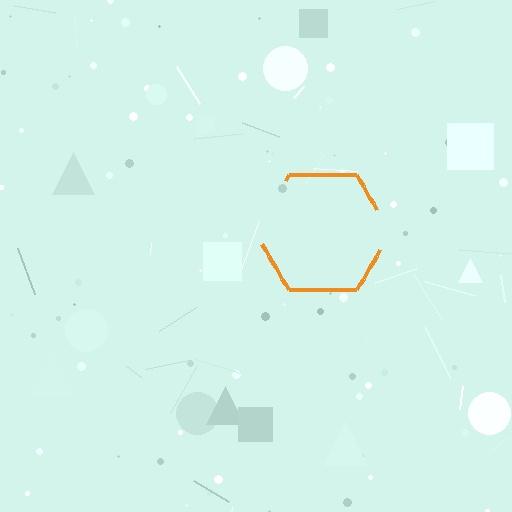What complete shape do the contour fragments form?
The contour fragments form a hexagon.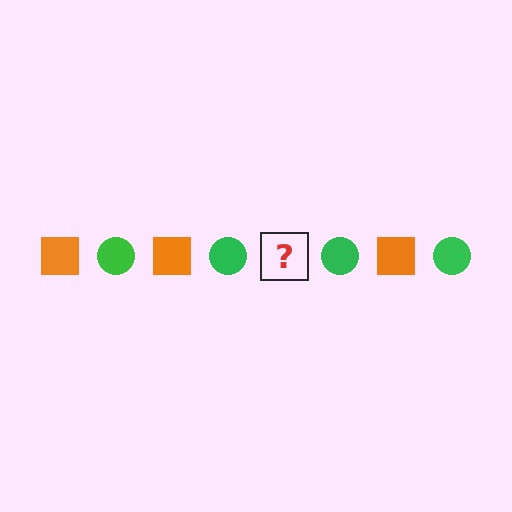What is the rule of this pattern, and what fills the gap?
The rule is that the pattern alternates between orange square and green circle. The gap should be filled with an orange square.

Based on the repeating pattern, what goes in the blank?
The blank should be an orange square.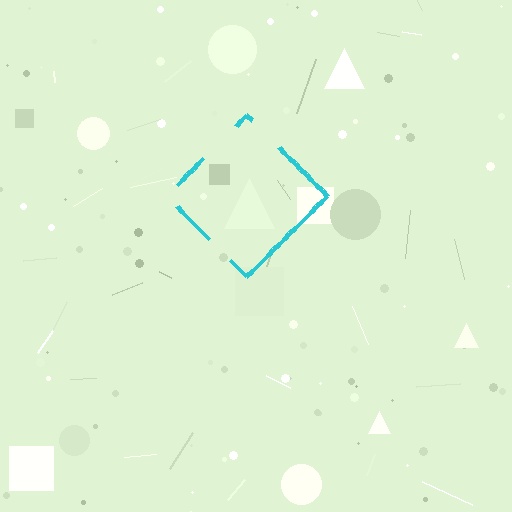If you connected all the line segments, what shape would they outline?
They would outline a diamond.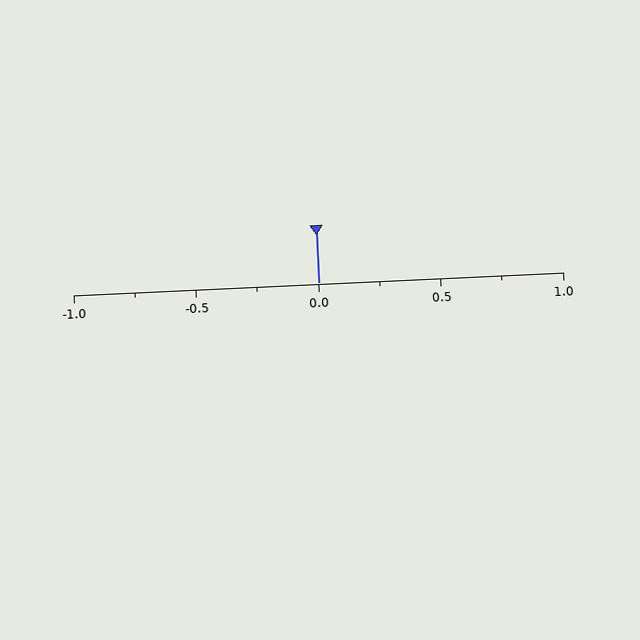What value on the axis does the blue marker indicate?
The marker indicates approximately 0.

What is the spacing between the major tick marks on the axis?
The major ticks are spaced 0.5 apart.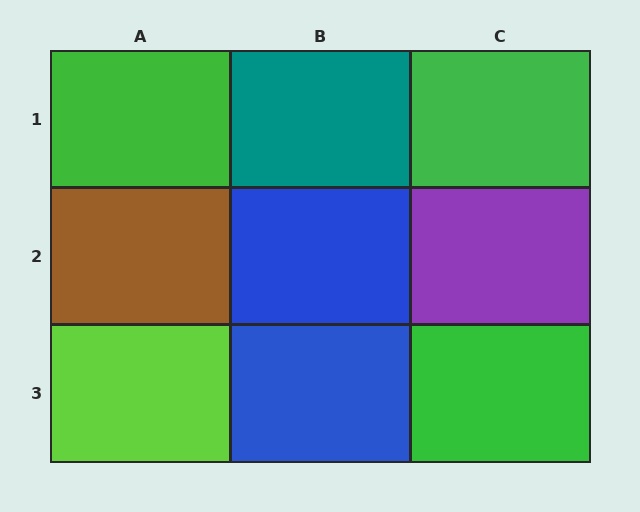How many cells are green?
3 cells are green.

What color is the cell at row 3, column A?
Lime.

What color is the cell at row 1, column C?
Green.